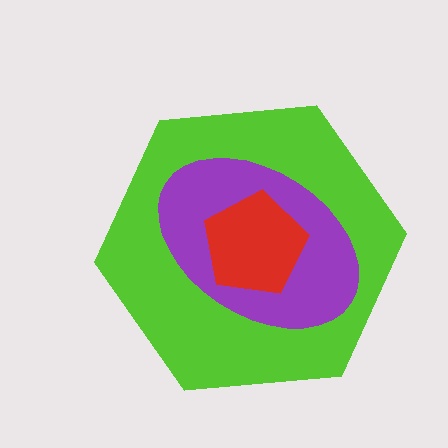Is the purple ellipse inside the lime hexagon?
Yes.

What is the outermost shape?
The lime hexagon.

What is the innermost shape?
The red pentagon.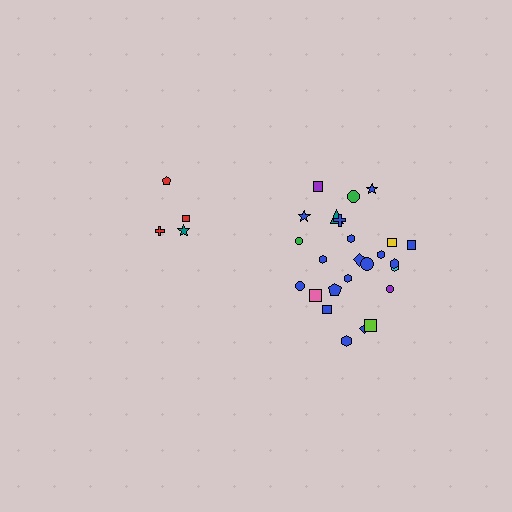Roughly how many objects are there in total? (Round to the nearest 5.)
Roughly 30 objects in total.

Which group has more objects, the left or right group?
The right group.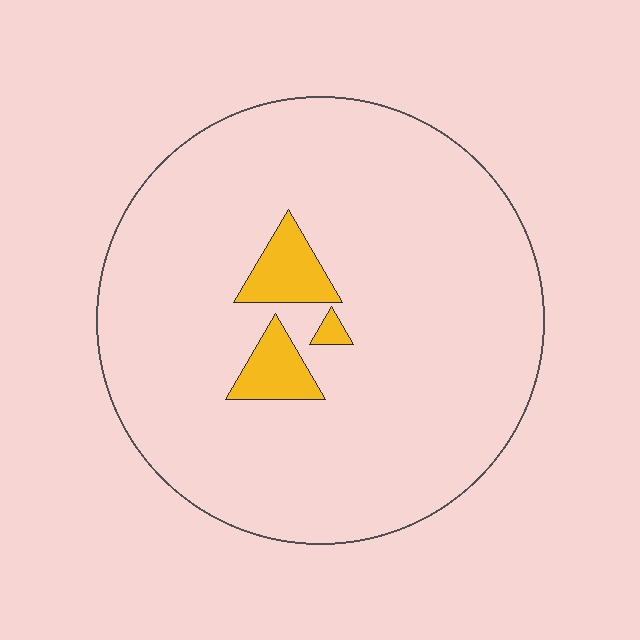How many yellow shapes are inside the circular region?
3.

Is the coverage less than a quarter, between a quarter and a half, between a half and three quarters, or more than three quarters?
Less than a quarter.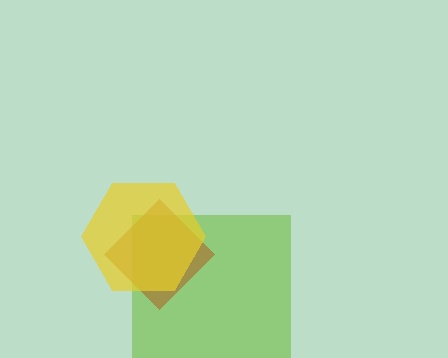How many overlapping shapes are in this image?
There are 3 overlapping shapes in the image.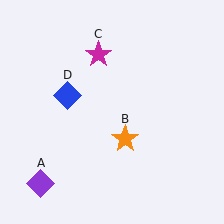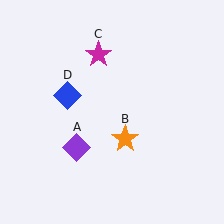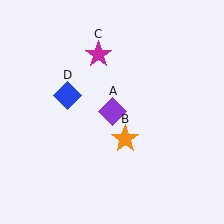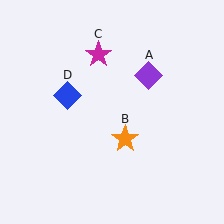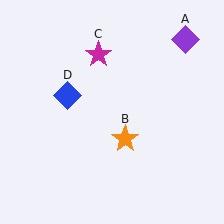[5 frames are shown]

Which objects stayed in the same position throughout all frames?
Orange star (object B) and magenta star (object C) and blue diamond (object D) remained stationary.